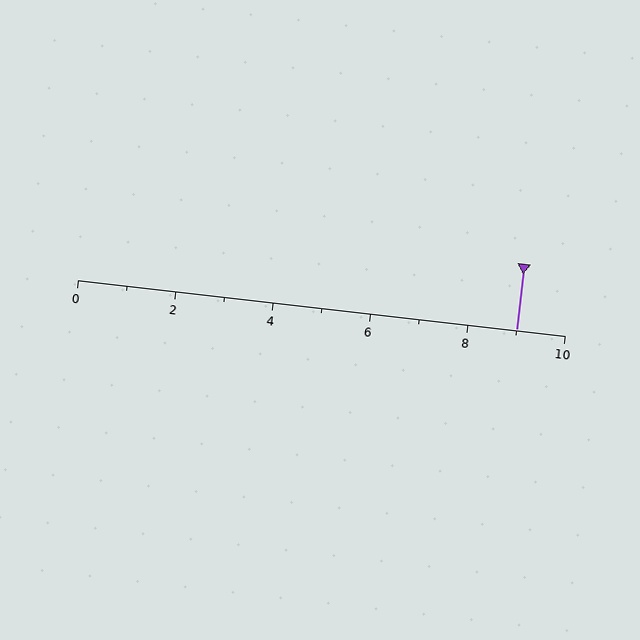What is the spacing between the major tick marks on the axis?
The major ticks are spaced 2 apart.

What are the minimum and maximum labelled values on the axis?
The axis runs from 0 to 10.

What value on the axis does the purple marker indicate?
The marker indicates approximately 9.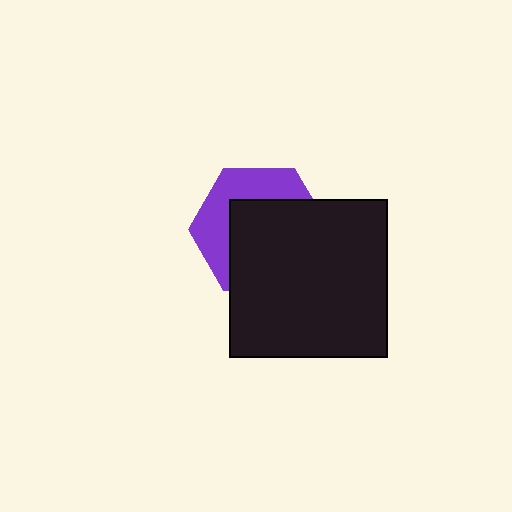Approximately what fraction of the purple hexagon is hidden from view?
Roughly 60% of the purple hexagon is hidden behind the black square.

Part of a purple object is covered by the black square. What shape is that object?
It is a hexagon.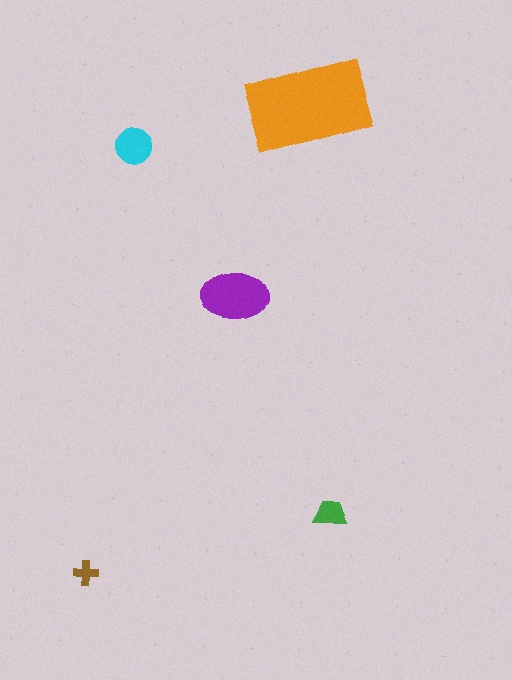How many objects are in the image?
There are 5 objects in the image.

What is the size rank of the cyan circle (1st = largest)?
3rd.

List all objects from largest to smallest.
The orange rectangle, the purple ellipse, the cyan circle, the green trapezoid, the brown cross.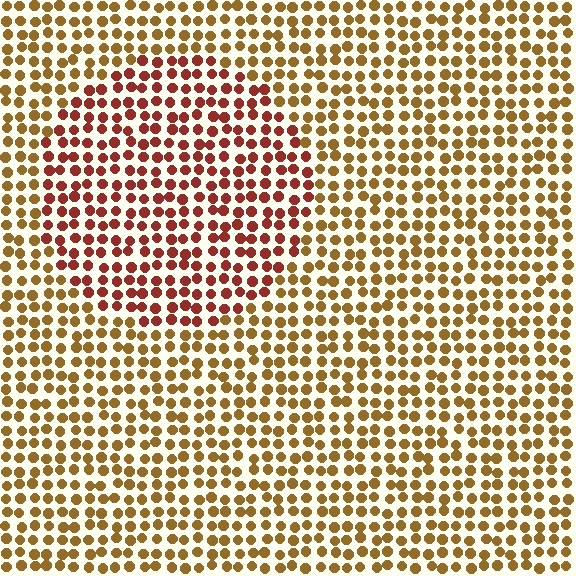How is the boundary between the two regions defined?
The boundary is defined purely by a slight shift in hue (about 37 degrees). Spacing, size, and orientation are identical on both sides.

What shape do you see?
I see a circle.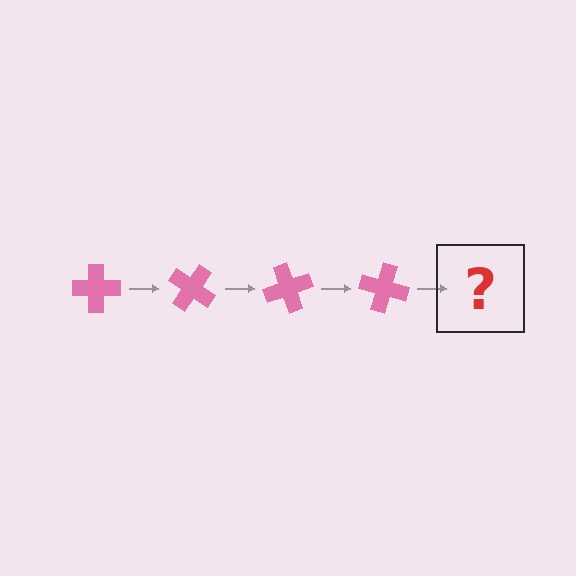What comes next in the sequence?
The next element should be a pink cross rotated 140 degrees.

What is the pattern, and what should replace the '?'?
The pattern is that the cross rotates 35 degrees each step. The '?' should be a pink cross rotated 140 degrees.